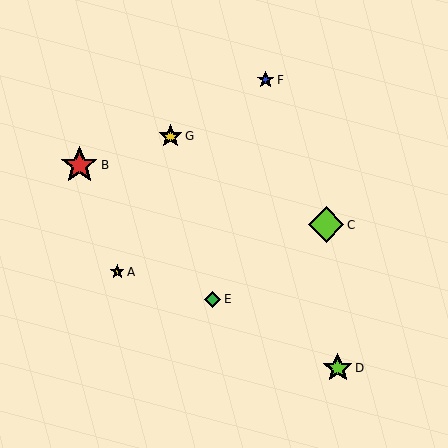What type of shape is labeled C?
Shape C is a lime diamond.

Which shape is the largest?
The red star (labeled B) is the largest.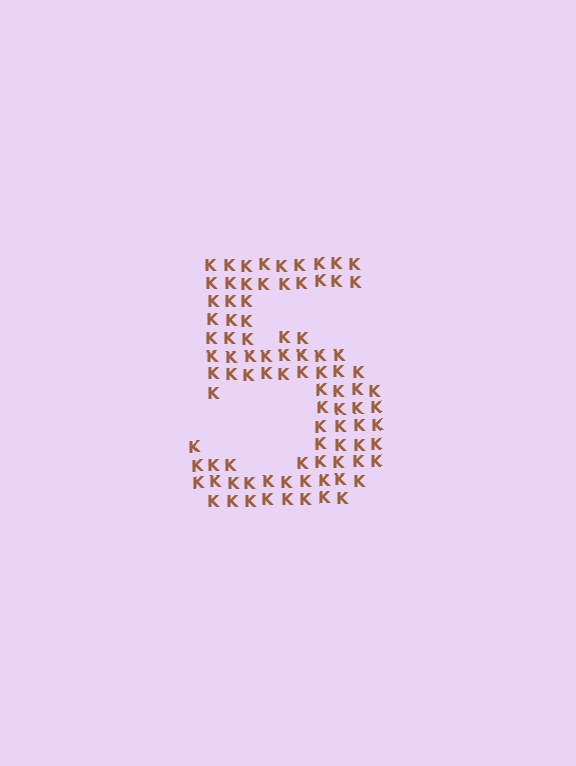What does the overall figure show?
The overall figure shows the digit 5.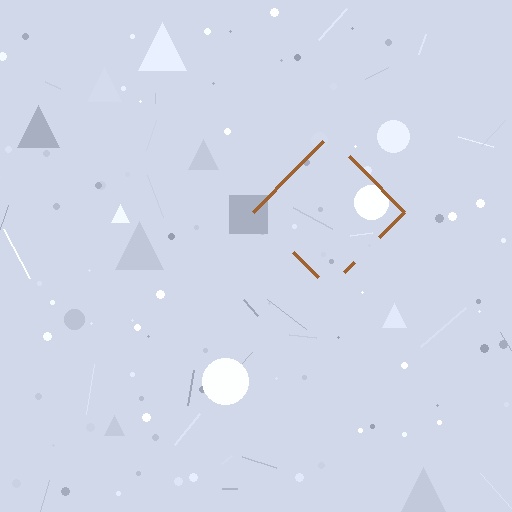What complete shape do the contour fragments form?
The contour fragments form a diamond.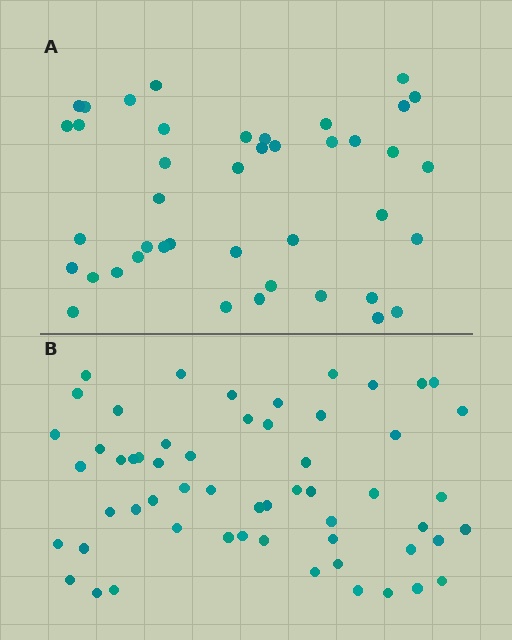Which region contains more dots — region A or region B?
Region B (the bottom region) has more dots.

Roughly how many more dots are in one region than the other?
Region B has approximately 15 more dots than region A.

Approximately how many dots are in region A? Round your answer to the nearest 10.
About 40 dots. (The exact count is 42, which rounds to 40.)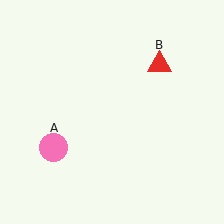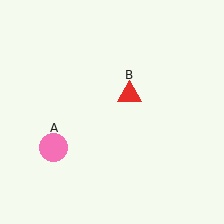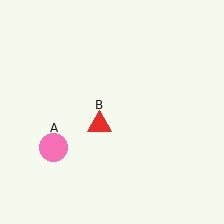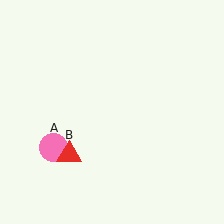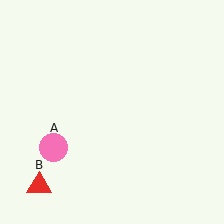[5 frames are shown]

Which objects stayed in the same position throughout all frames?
Pink circle (object A) remained stationary.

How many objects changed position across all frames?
1 object changed position: red triangle (object B).